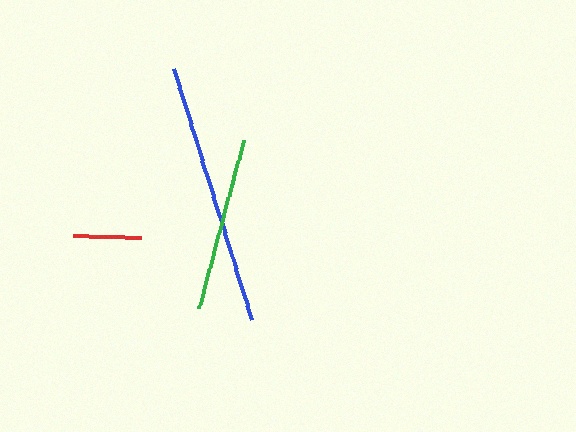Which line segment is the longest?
The blue line is the longest at approximately 263 pixels.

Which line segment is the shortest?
The red line is the shortest at approximately 68 pixels.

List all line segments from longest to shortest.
From longest to shortest: blue, green, red.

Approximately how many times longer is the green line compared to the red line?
The green line is approximately 2.6 times the length of the red line.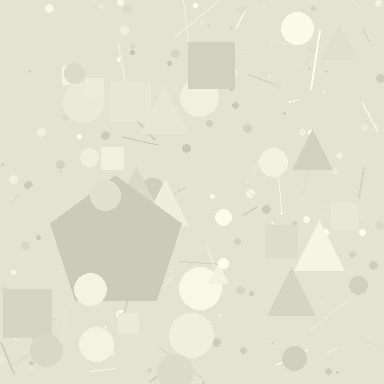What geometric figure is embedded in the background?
A pentagon is embedded in the background.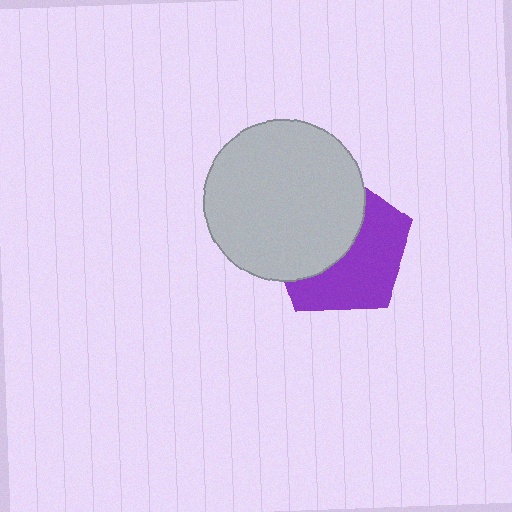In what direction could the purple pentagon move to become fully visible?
The purple pentagon could move toward the lower-right. That would shift it out from behind the light gray circle entirely.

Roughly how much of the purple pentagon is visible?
About half of it is visible (roughly 50%).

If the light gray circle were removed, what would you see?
You would see the complete purple pentagon.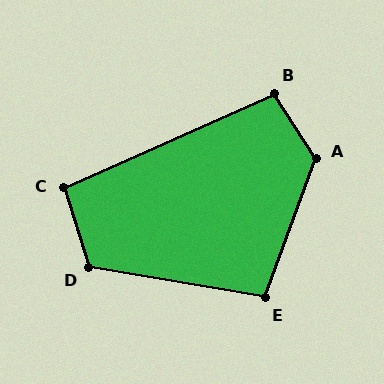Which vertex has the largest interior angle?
A, at approximately 127 degrees.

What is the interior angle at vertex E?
Approximately 100 degrees (obtuse).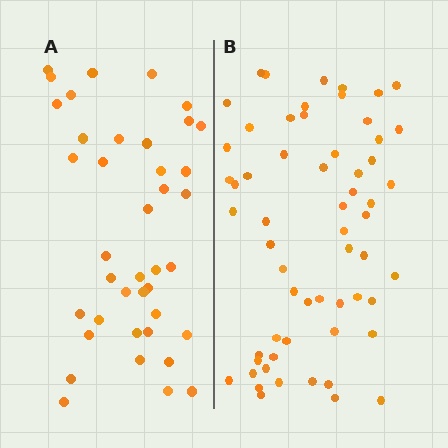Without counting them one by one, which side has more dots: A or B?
Region B (the right region) has more dots.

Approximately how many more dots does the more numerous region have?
Region B has approximately 20 more dots than region A.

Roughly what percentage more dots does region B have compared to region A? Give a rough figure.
About 50% more.